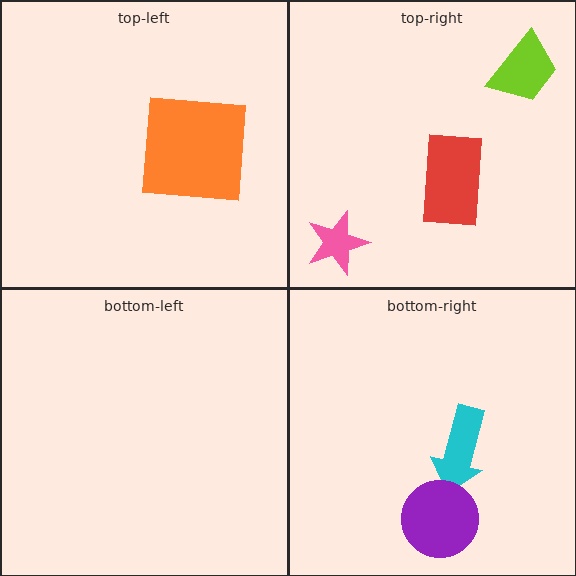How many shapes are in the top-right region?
3.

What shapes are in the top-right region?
The pink star, the red rectangle, the lime trapezoid.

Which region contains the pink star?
The top-right region.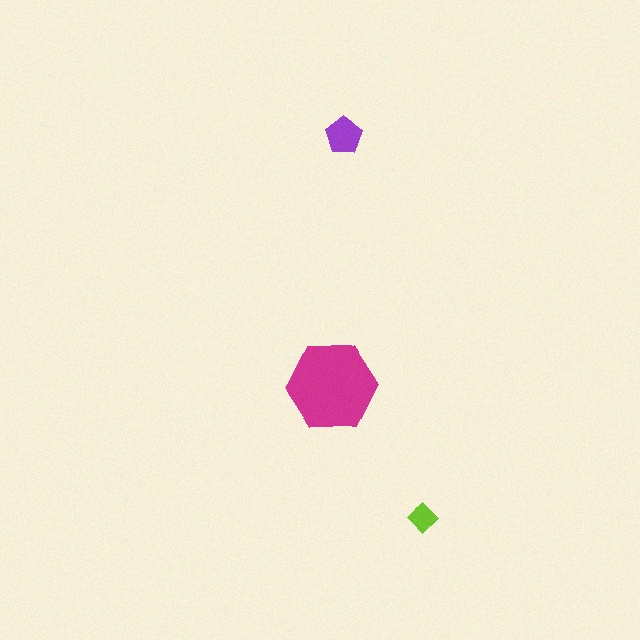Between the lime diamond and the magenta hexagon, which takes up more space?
The magenta hexagon.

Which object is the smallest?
The lime diamond.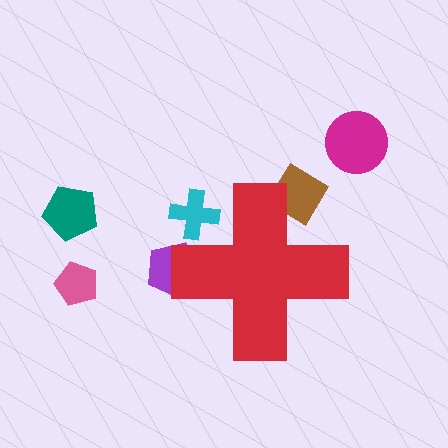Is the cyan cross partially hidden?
Yes, the cyan cross is partially hidden behind the red cross.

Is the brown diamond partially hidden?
Yes, the brown diamond is partially hidden behind the red cross.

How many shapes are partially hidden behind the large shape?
3 shapes are partially hidden.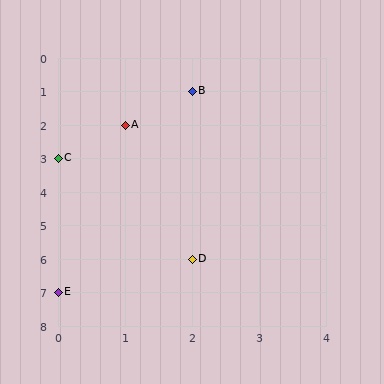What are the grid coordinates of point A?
Point A is at grid coordinates (1, 2).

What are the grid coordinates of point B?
Point B is at grid coordinates (2, 1).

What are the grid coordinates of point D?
Point D is at grid coordinates (2, 6).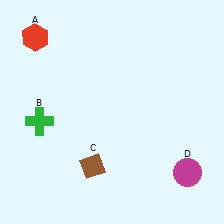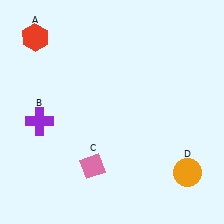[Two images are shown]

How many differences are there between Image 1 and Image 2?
There are 3 differences between the two images.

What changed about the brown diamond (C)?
In Image 1, C is brown. In Image 2, it changed to pink.